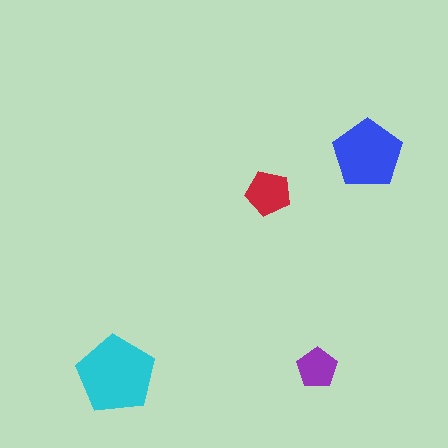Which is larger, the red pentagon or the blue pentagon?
The blue one.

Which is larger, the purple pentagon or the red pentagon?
The red one.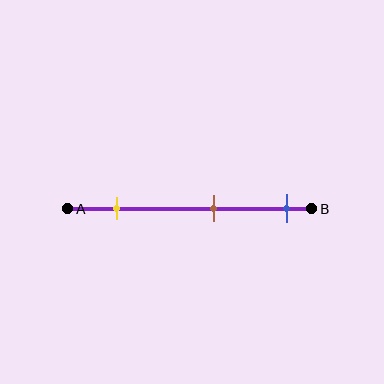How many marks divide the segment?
There are 3 marks dividing the segment.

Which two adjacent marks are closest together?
The brown and blue marks are the closest adjacent pair.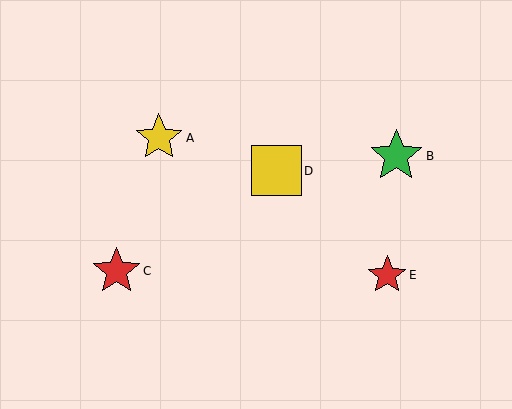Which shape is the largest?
The green star (labeled B) is the largest.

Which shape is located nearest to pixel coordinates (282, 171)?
The yellow square (labeled D) at (276, 171) is nearest to that location.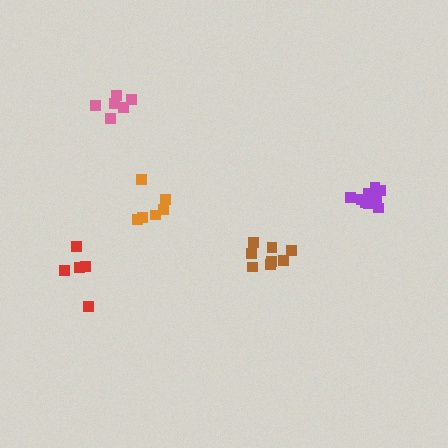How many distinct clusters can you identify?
There are 5 distinct clusters.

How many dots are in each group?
Group 1: 8 dots, Group 2: 5 dots, Group 3: 6 dots, Group 4: 11 dots, Group 5: 6 dots (36 total).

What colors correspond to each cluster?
The clusters are colored: brown, red, pink, purple, orange.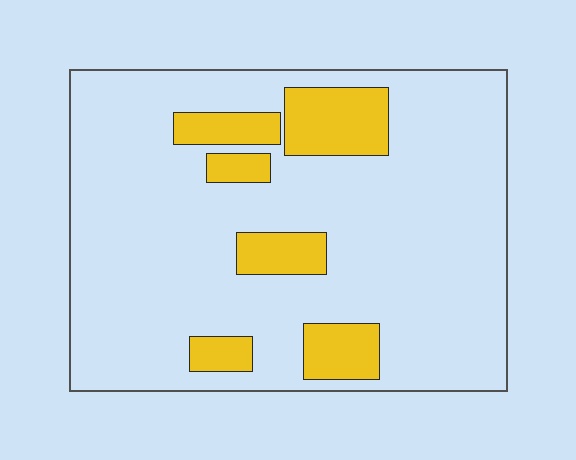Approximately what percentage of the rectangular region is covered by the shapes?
Approximately 15%.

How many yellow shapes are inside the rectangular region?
6.